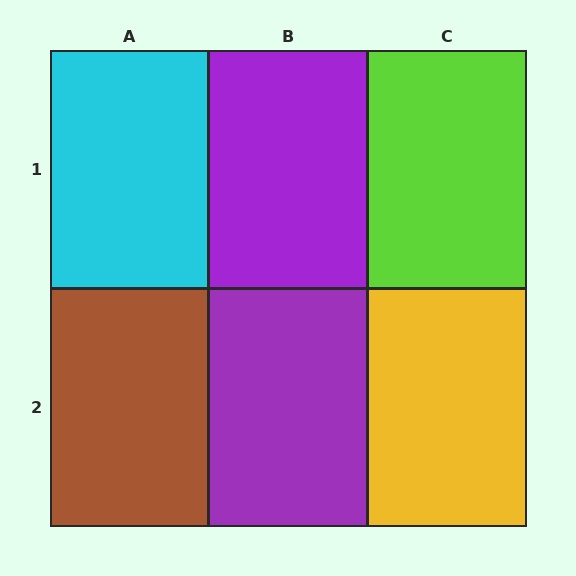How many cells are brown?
1 cell is brown.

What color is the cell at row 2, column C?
Yellow.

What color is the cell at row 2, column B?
Purple.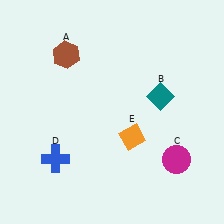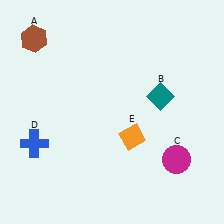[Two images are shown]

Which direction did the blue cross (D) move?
The blue cross (D) moved left.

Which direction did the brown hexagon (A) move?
The brown hexagon (A) moved left.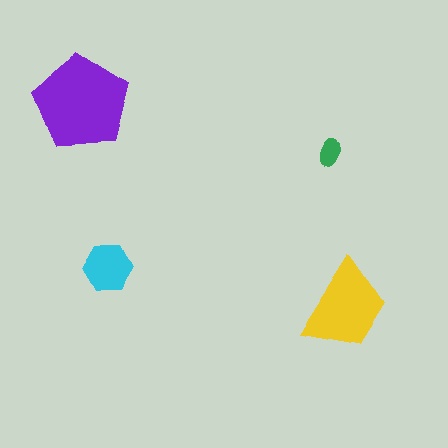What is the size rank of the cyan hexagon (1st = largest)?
3rd.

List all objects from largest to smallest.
The purple pentagon, the yellow trapezoid, the cyan hexagon, the green ellipse.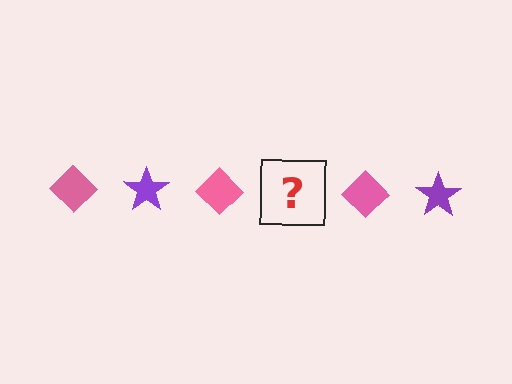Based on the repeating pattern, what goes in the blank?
The blank should be a purple star.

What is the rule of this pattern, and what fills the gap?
The rule is that the pattern alternates between pink diamond and purple star. The gap should be filled with a purple star.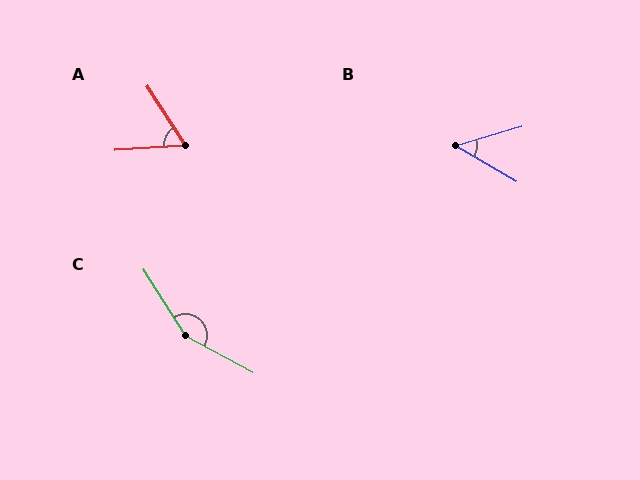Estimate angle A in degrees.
Approximately 61 degrees.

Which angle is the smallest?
B, at approximately 47 degrees.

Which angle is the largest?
C, at approximately 150 degrees.